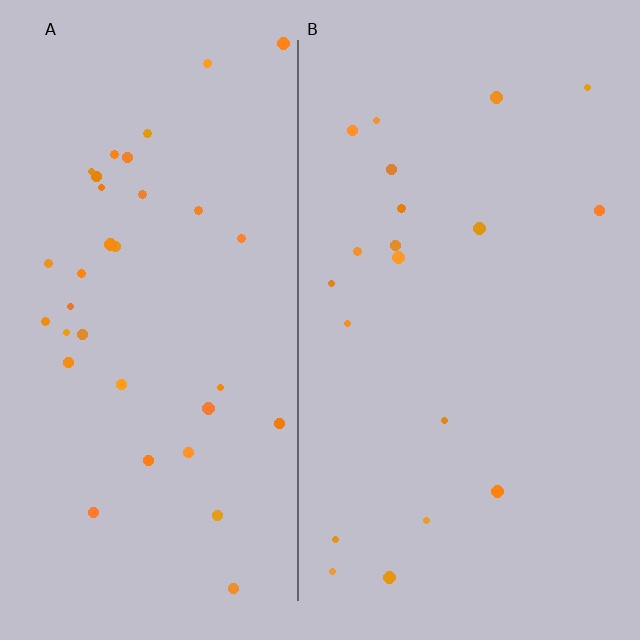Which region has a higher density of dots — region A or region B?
A (the left).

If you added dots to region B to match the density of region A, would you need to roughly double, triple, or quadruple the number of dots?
Approximately double.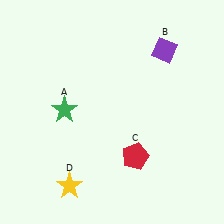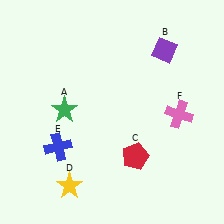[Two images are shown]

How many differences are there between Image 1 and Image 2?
There are 2 differences between the two images.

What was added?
A blue cross (E), a pink cross (F) were added in Image 2.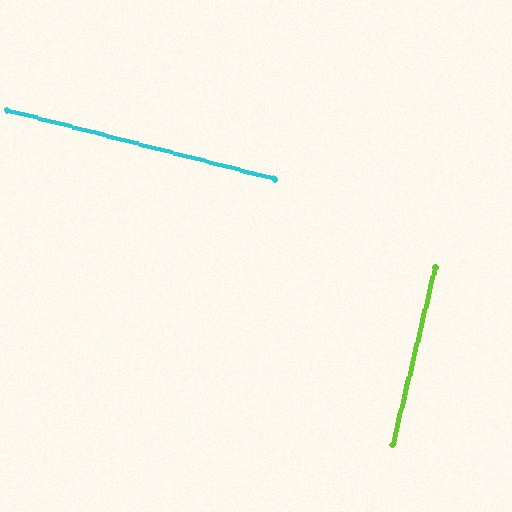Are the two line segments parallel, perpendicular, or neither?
Perpendicular — they meet at approximately 89°.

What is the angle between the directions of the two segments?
Approximately 89 degrees.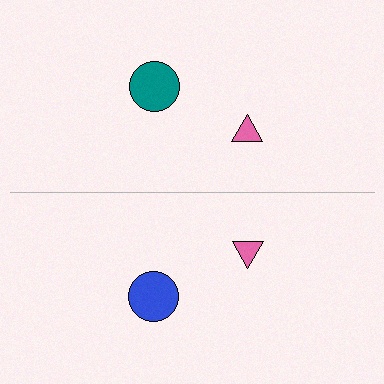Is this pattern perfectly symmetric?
No, the pattern is not perfectly symmetric. The blue circle on the bottom side breaks the symmetry — its mirror counterpart is teal.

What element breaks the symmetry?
The blue circle on the bottom side breaks the symmetry — its mirror counterpart is teal.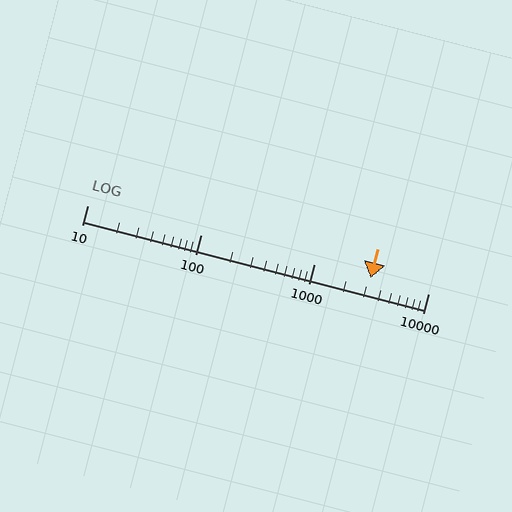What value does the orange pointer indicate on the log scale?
The pointer indicates approximately 3100.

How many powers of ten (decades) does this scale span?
The scale spans 3 decades, from 10 to 10000.